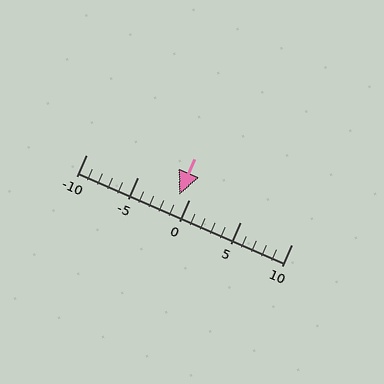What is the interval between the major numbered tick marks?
The major tick marks are spaced 5 units apart.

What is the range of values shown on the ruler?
The ruler shows values from -10 to 10.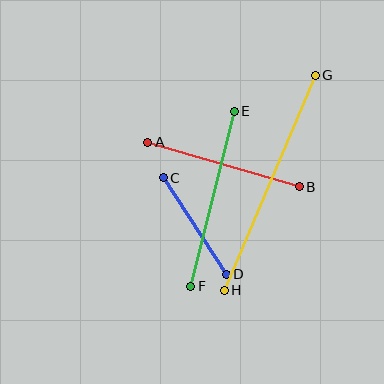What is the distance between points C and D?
The distance is approximately 116 pixels.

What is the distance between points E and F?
The distance is approximately 180 pixels.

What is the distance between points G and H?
The distance is approximately 233 pixels.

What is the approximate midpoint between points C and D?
The midpoint is at approximately (195, 226) pixels.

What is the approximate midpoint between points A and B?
The midpoint is at approximately (223, 164) pixels.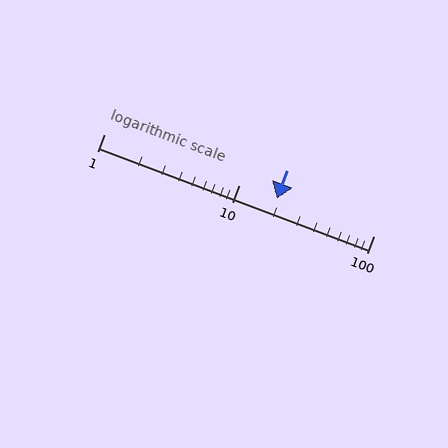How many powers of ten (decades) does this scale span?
The scale spans 2 decades, from 1 to 100.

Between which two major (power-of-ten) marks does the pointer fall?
The pointer is between 10 and 100.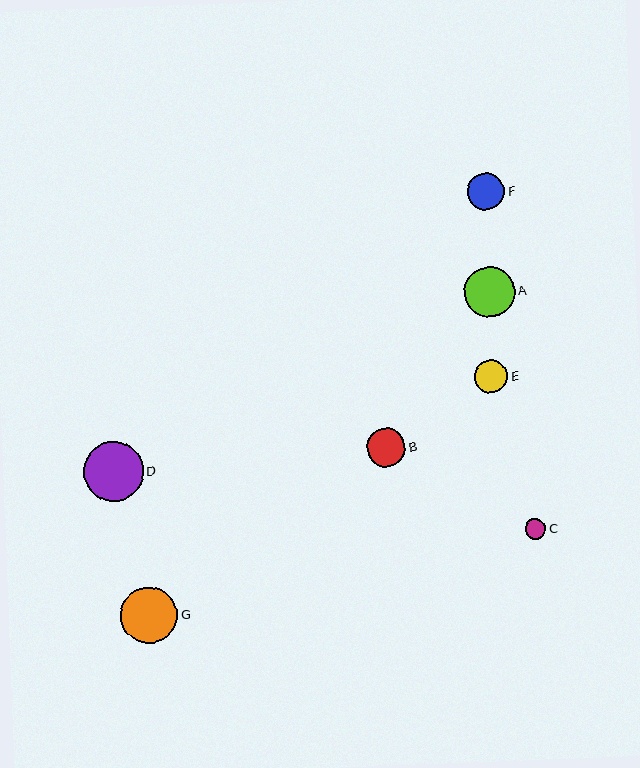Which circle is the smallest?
Circle C is the smallest with a size of approximately 21 pixels.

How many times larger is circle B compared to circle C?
Circle B is approximately 1.9 times the size of circle C.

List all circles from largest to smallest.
From largest to smallest: D, G, A, B, F, E, C.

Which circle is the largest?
Circle D is the largest with a size of approximately 60 pixels.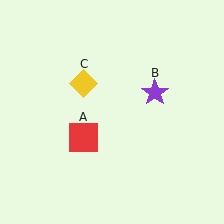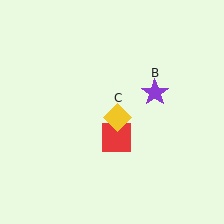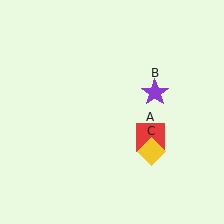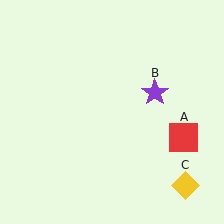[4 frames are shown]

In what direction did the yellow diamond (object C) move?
The yellow diamond (object C) moved down and to the right.